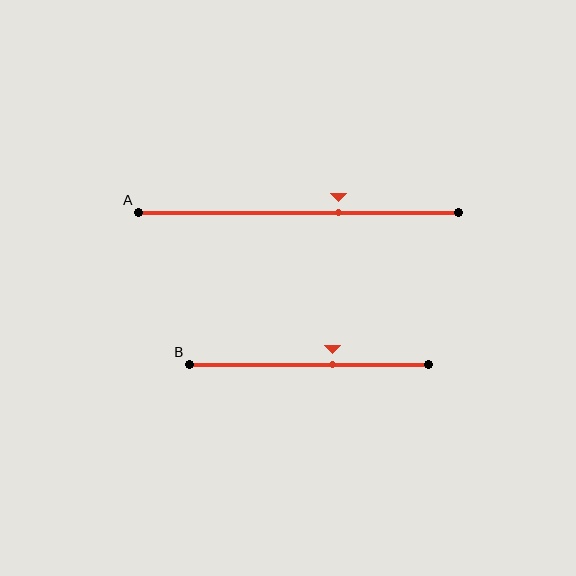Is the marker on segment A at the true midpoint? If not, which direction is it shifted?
No, the marker on segment A is shifted to the right by about 12% of the segment length.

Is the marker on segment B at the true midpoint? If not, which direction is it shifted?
No, the marker on segment B is shifted to the right by about 10% of the segment length.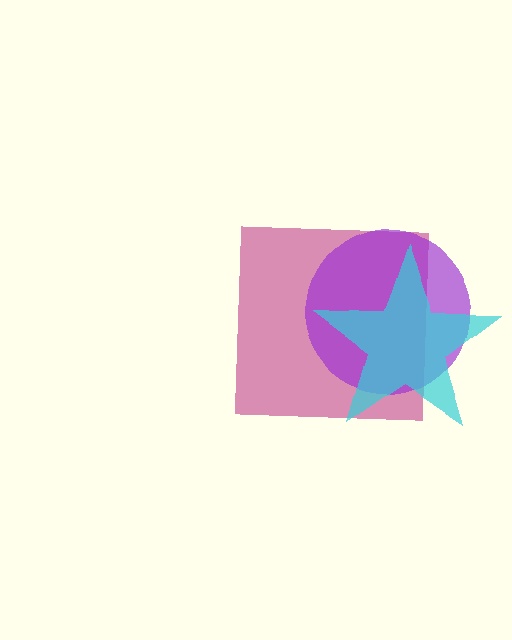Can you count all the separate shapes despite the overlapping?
Yes, there are 3 separate shapes.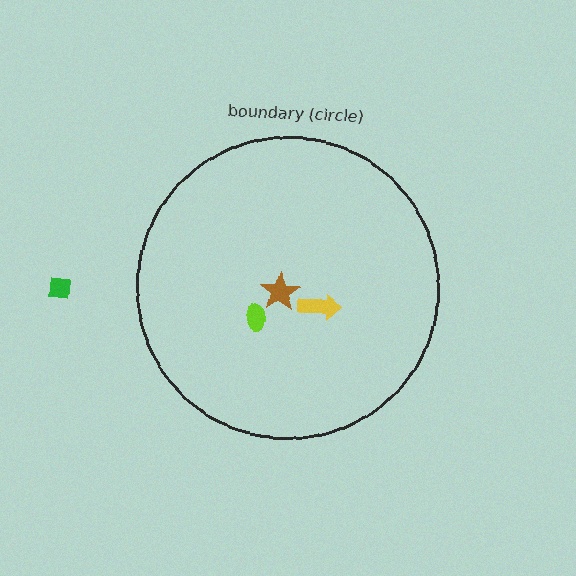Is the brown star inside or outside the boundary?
Inside.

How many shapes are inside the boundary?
3 inside, 1 outside.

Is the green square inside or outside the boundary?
Outside.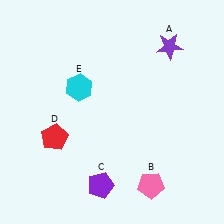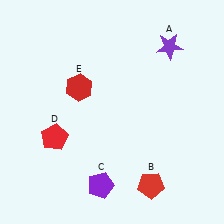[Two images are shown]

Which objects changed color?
B changed from pink to red. E changed from cyan to red.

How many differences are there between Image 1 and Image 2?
There are 2 differences between the two images.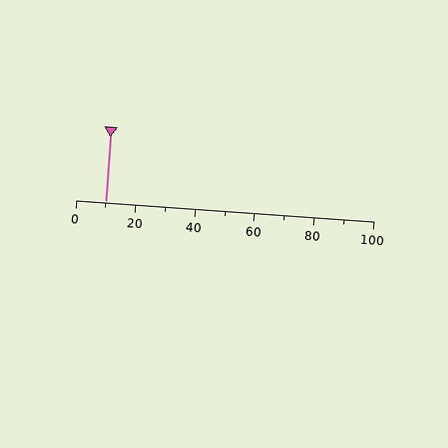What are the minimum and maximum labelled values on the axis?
The axis runs from 0 to 100.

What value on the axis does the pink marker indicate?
The marker indicates approximately 10.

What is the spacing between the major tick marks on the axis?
The major ticks are spaced 20 apart.